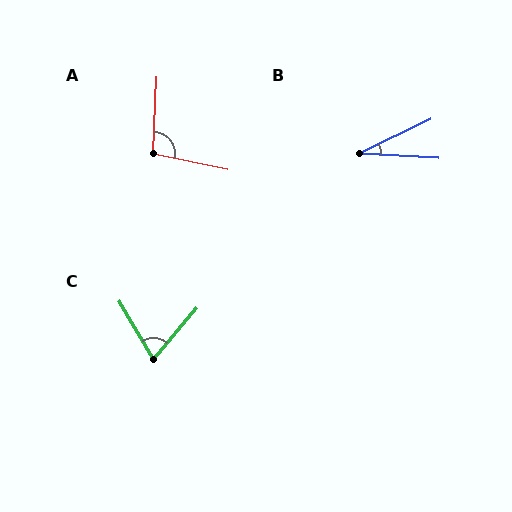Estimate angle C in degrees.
Approximately 70 degrees.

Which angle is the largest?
A, at approximately 99 degrees.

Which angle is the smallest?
B, at approximately 29 degrees.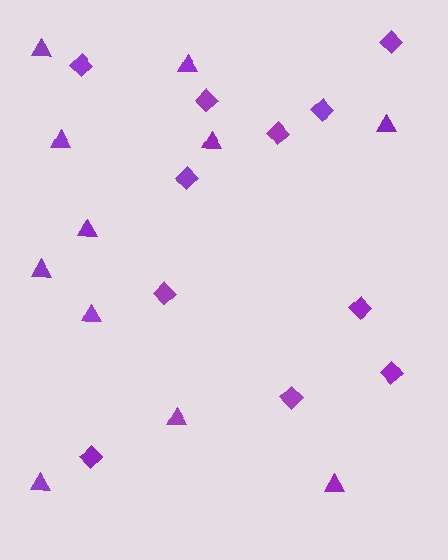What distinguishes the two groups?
There are 2 groups: one group of triangles (11) and one group of diamonds (11).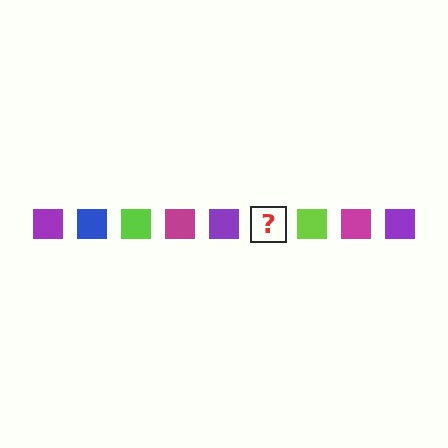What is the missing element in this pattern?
The missing element is a blue square.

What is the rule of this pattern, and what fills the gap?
The rule is that the pattern cycles through purple, blue, lime, magenta squares. The gap should be filled with a blue square.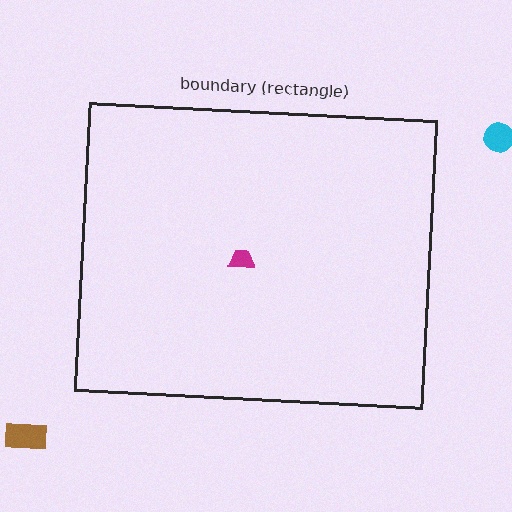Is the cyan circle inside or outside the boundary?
Outside.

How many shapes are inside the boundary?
1 inside, 2 outside.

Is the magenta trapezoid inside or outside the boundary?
Inside.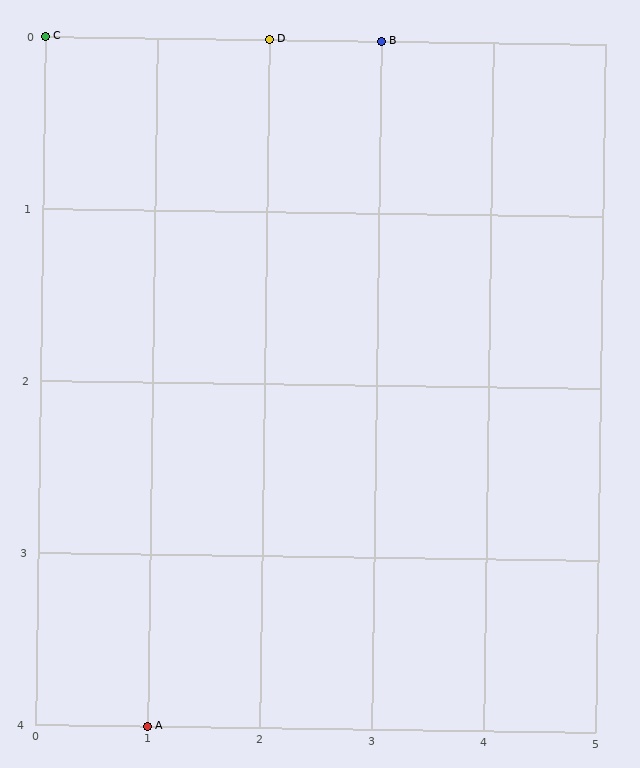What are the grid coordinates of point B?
Point B is at grid coordinates (3, 0).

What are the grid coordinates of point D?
Point D is at grid coordinates (2, 0).